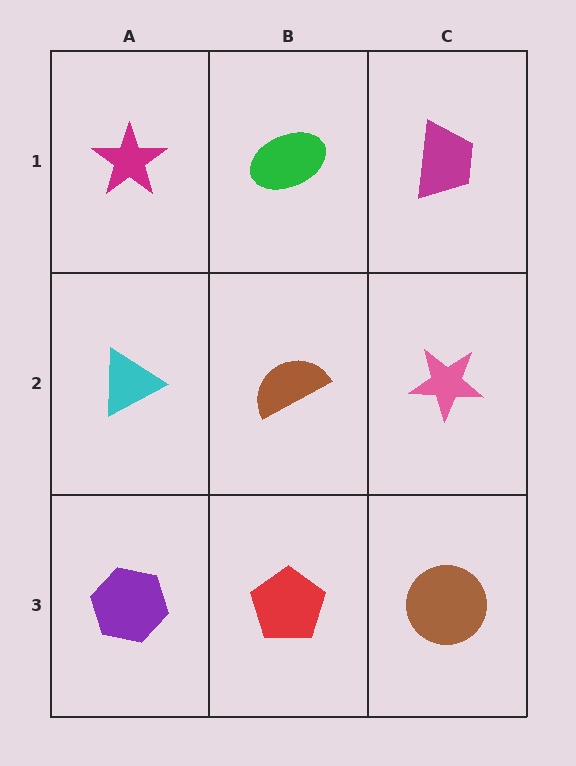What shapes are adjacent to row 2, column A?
A magenta star (row 1, column A), a purple hexagon (row 3, column A), a brown semicircle (row 2, column B).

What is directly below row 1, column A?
A cyan triangle.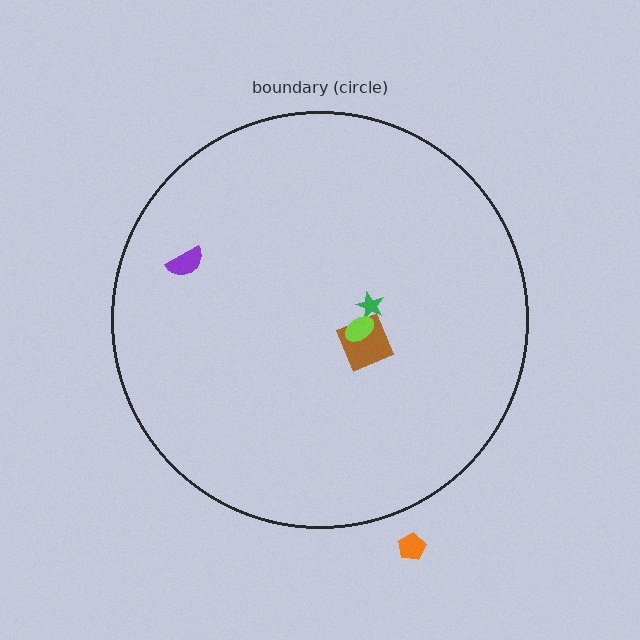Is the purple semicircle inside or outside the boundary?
Inside.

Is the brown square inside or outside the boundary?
Inside.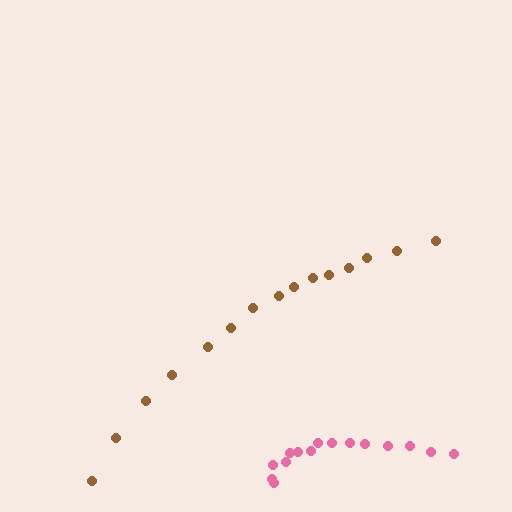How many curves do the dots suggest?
There are 2 distinct paths.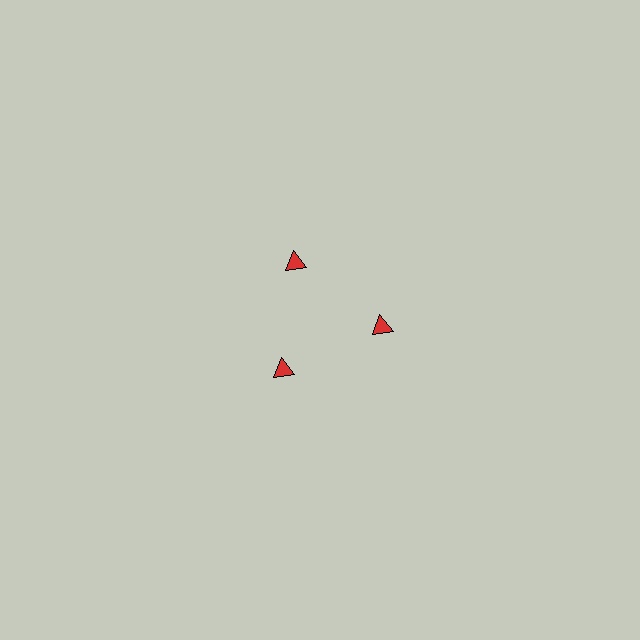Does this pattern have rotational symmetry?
Yes, this pattern has 3-fold rotational symmetry. It looks the same after rotating 120 degrees around the center.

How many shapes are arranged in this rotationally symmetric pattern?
There are 3 shapes, arranged in 3 groups of 1.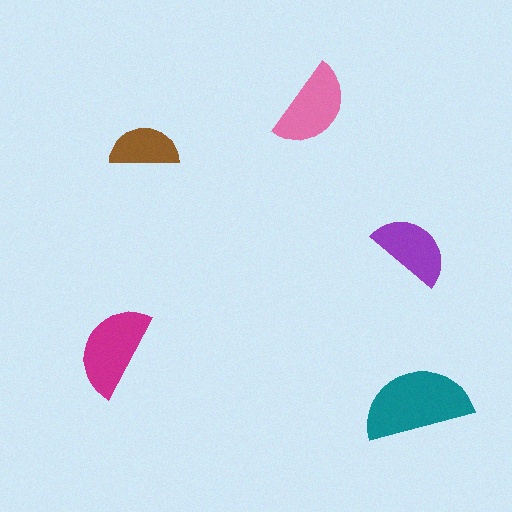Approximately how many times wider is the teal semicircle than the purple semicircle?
About 1.5 times wider.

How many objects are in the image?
There are 5 objects in the image.